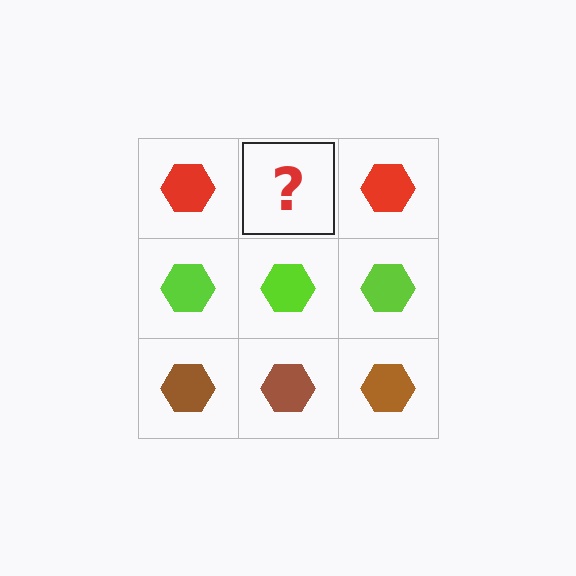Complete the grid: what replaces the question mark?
The question mark should be replaced with a red hexagon.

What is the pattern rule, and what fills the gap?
The rule is that each row has a consistent color. The gap should be filled with a red hexagon.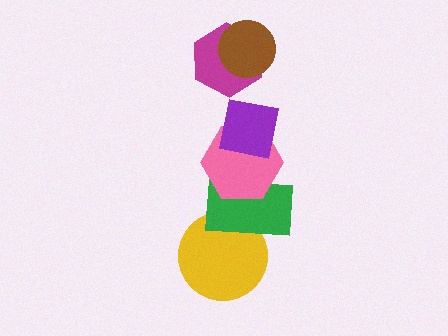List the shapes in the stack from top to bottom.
From top to bottom: the brown circle, the magenta hexagon, the purple square, the pink hexagon, the green rectangle, the yellow circle.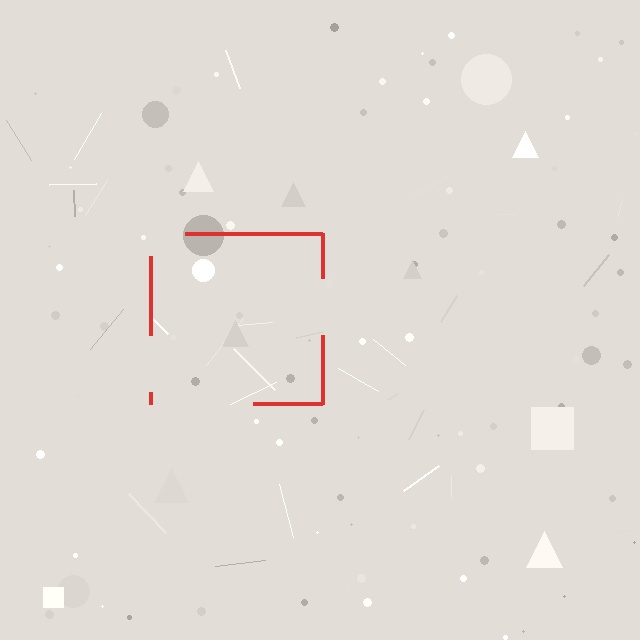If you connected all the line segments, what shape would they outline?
They would outline a square.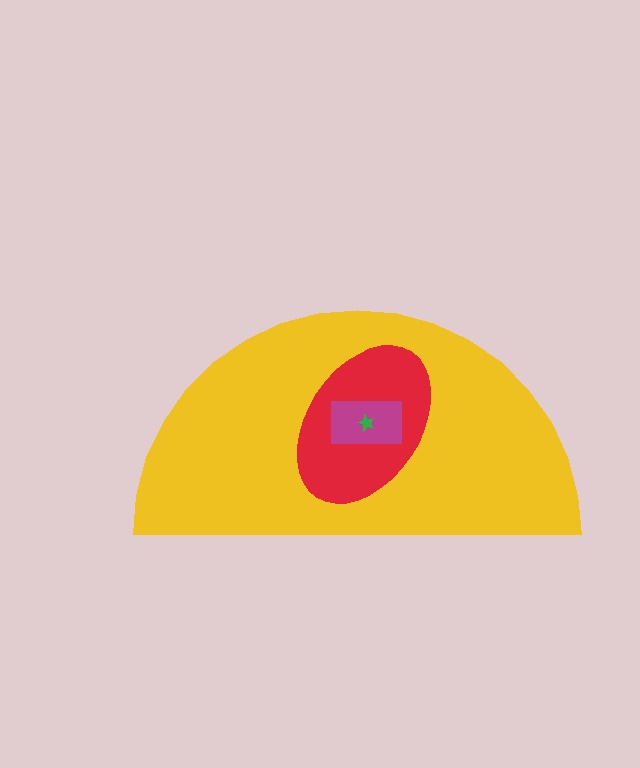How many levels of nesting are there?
4.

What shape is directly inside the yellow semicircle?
The red ellipse.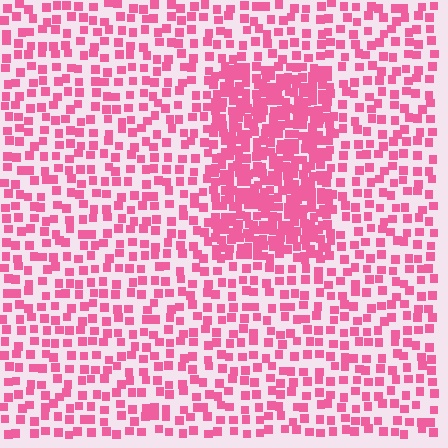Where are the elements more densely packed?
The elements are more densely packed inside the rectangle boundary.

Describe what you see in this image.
The image contains small pink elements arranged at two different densities. A rectangle-shaped region is visible where the elements are more densely packed than the surrounding area.